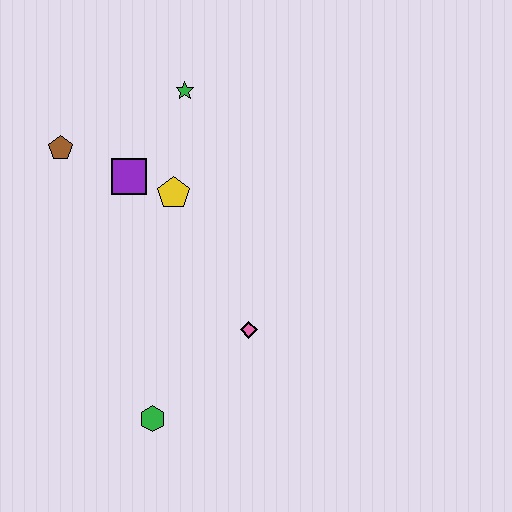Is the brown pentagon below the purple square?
No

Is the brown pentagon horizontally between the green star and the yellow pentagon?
No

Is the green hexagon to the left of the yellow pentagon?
Yes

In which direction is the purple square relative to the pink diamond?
The purple square is above the pink diamond.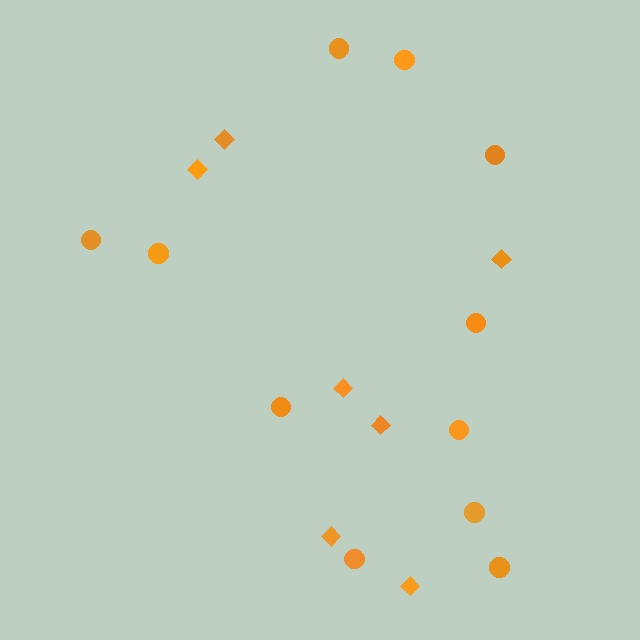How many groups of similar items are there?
There are 2 groups: one group of circles (11) and one group of diamonds (7).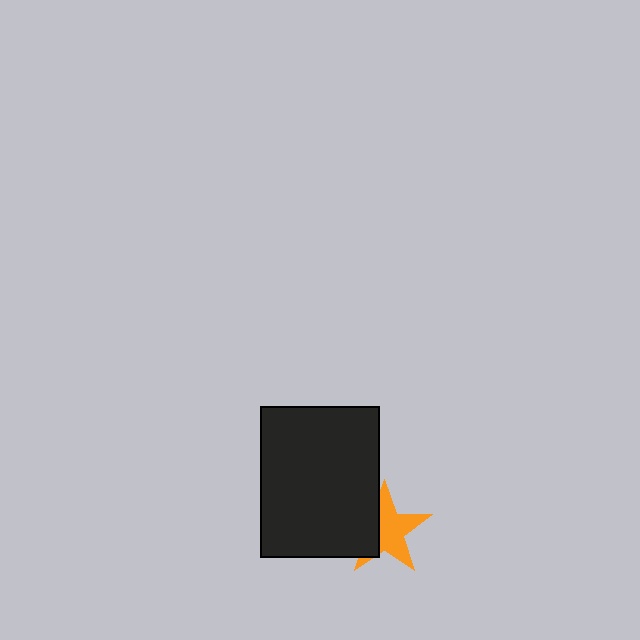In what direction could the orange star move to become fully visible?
The orange star could move right. That would shift it out from behind the black rectangle entirely.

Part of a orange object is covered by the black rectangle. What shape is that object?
It is a star.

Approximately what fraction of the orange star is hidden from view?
Roughly 36% of the orange star is hidden behind the black rectangle.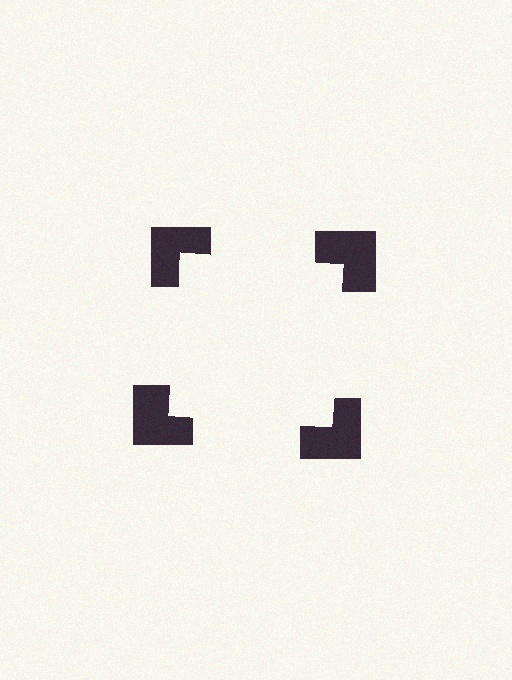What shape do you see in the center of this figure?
An illusory square — its edges are inferred from the aligned wedge cuts in the notched squares, not physically drawn.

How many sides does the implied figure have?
4 sides.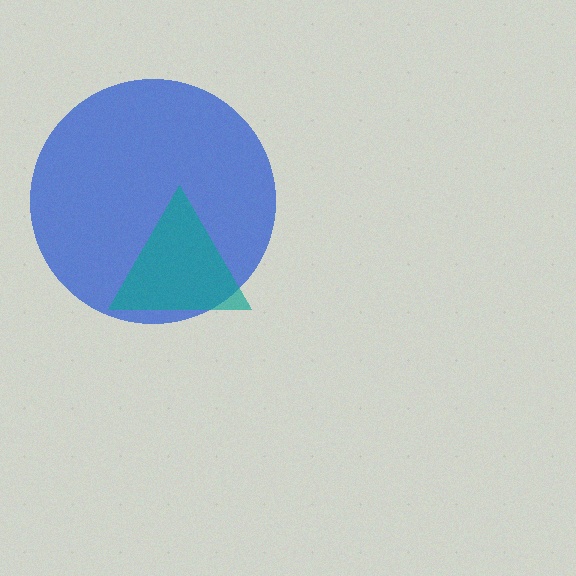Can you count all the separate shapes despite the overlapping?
Yes, there are 2 separate shapes.